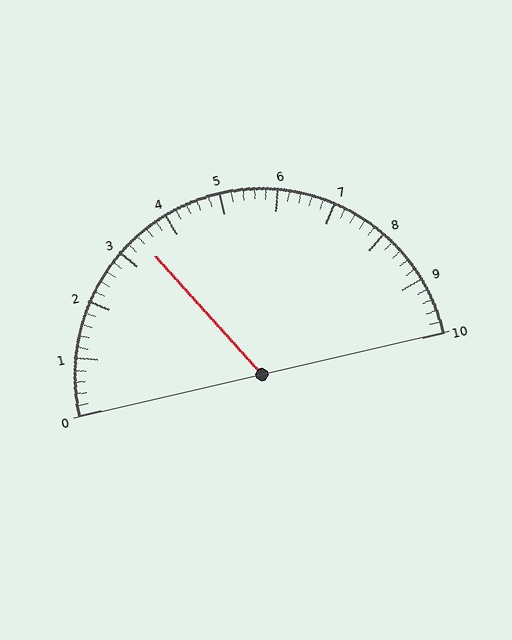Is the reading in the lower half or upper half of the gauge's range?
The reading is in the lower half of the range (0 to 10).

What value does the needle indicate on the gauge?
The needle indicates approximately 3.4.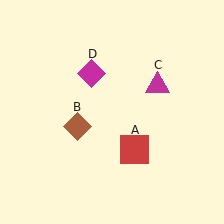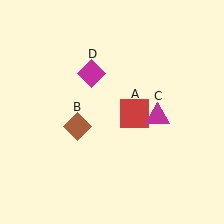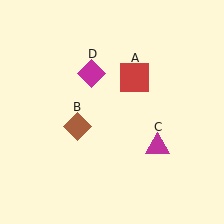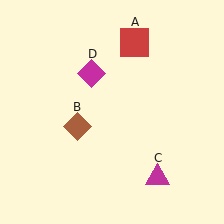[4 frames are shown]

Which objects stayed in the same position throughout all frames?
Brown diamond (object B) and magenta diamond (object D) remained stationary.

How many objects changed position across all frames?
2 objects changed position: red square (object A), magenta triangle (object C).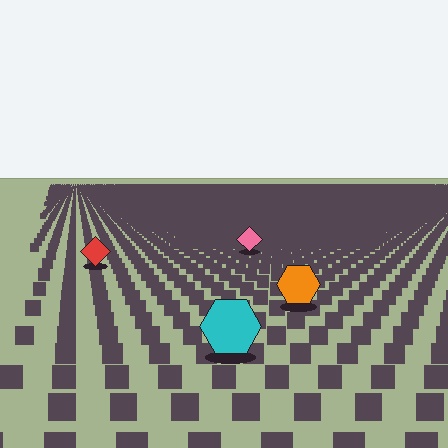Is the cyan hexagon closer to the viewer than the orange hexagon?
Yes. The cyan hexagon is closer — you can tell from the texture gradient: the ground texture is coarser near it.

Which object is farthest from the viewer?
The pink diamond is farthest from the viewer. It appears smaller and the ground texture around it is denser.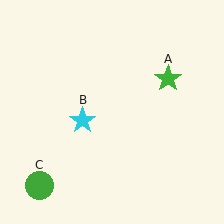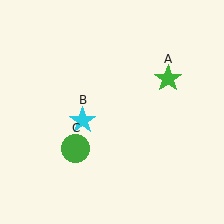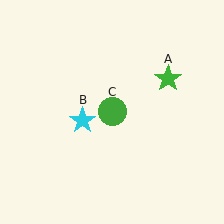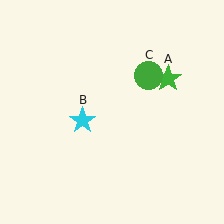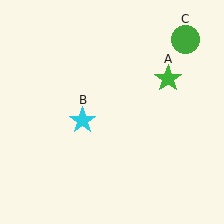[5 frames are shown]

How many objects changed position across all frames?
1 object changed position: green circle (object C).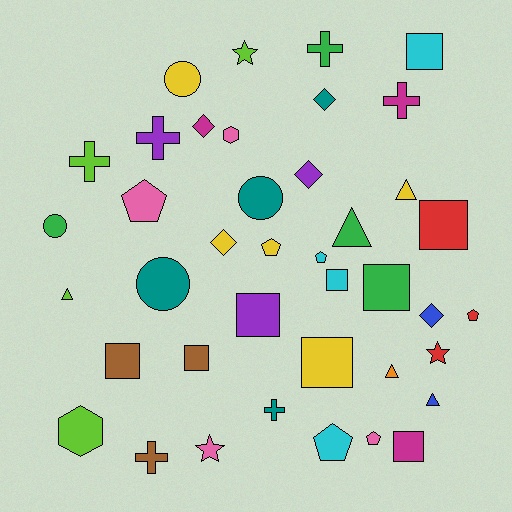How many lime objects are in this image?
There are 4 lime objects.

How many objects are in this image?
There are 40 objects.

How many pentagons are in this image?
There are 6 pentagons.